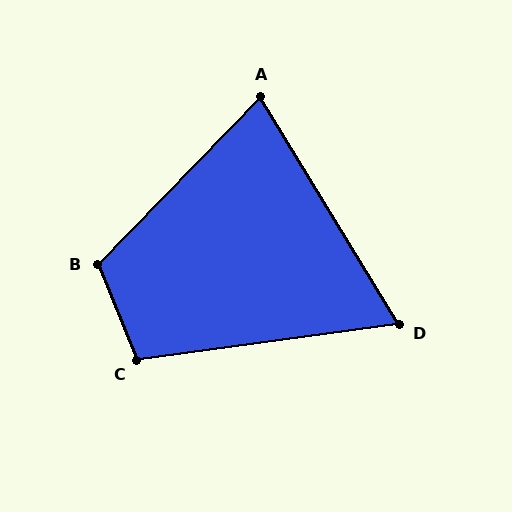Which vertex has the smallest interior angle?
D, at approximately 66 degrees.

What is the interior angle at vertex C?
Approximately 104 degrees (obtuse).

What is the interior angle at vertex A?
Approximately 76 degrees (acute).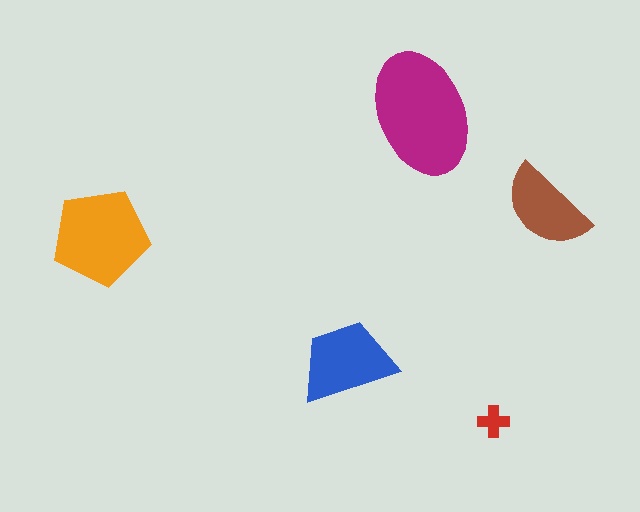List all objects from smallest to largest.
The red cross, the brown semicircle, the blue trapezoid, the orange pentagon, the magenta ellipse.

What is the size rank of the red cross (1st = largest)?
5th.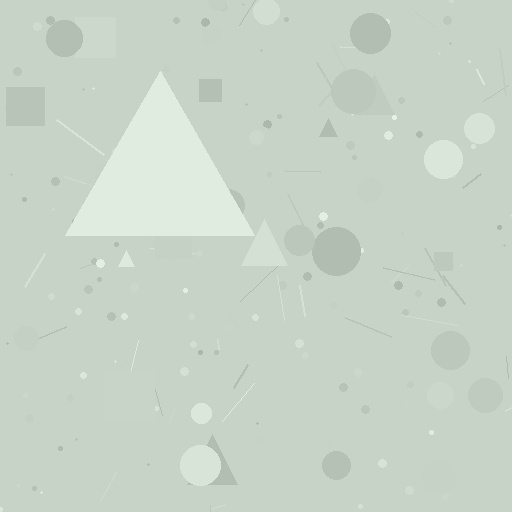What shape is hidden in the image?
A triangle is hidden in the image.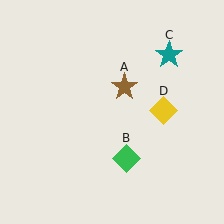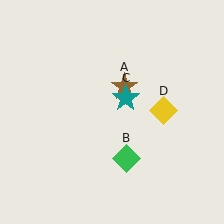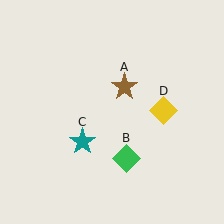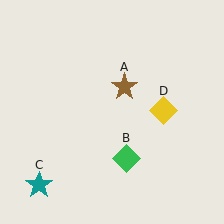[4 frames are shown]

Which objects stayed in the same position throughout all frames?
Brown star (object A) and green diamond (object B) and yellow diamond (object D) remained stationary.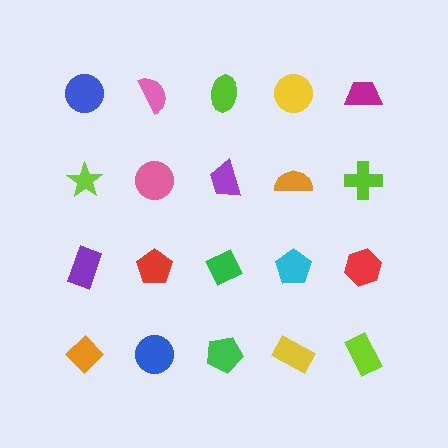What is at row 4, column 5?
A lime rectangle.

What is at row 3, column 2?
A red pentagon.